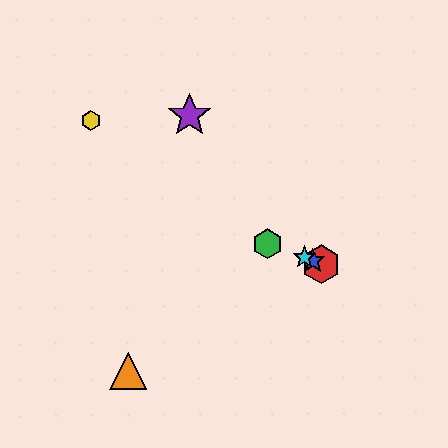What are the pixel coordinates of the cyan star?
The cyan star is at (304, 258).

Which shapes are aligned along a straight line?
The red hexagon, the blue star, the green hexagon, the cyan star are aligned along a straight line.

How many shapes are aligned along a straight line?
4 shapes (the red hexagon, the blue star, the green hexagon, the cyan star) are aligned along a straight line.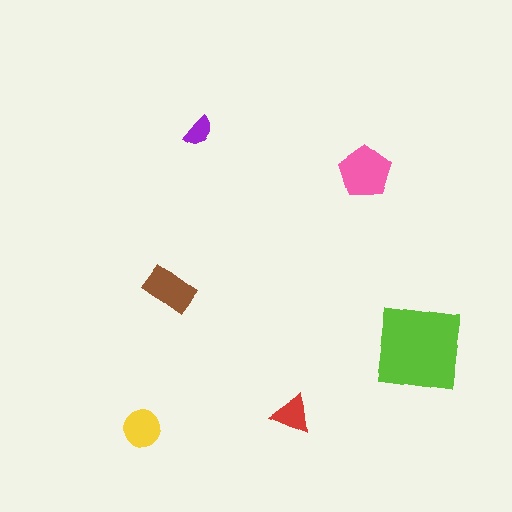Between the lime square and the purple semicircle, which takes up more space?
The lime square.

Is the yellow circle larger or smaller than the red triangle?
Larger.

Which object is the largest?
The lime square.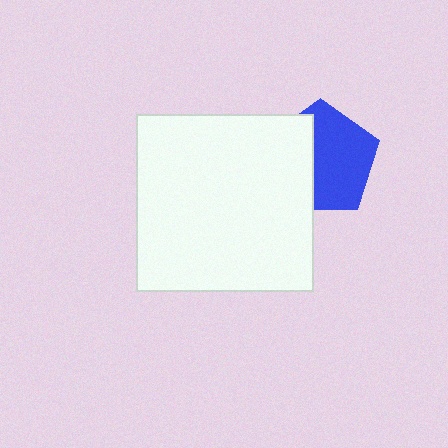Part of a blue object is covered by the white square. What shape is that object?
It is a pentagon.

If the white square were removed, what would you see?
You would see the complete blue pentagon.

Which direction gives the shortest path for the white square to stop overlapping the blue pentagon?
Moving left gives the shortest separation.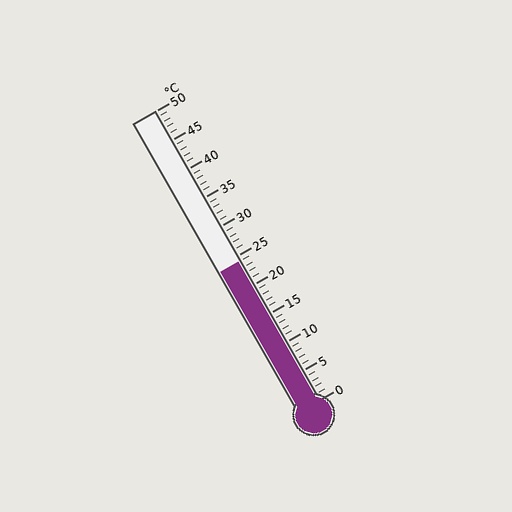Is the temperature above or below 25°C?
The temperature is below 25°C.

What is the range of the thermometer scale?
The thermometer scale ranges from 0°C to 50°C.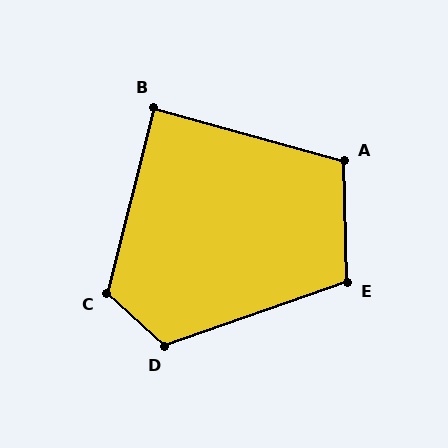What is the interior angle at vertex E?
Approximately 108 degrees (obtuse).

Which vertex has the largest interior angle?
C, at approximately 119 degrees.